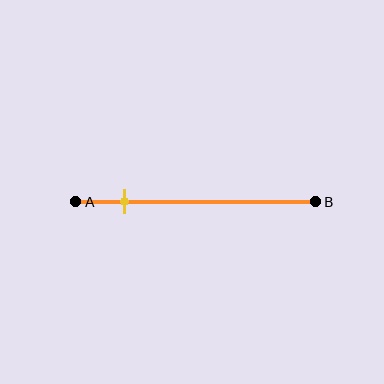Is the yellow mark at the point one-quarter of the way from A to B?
No, the mark is at about 20% from A, not at the 25% one-quarter point.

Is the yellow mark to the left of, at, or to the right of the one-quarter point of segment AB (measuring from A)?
The yellow mark is to the left of the one-quarter point of segment AB.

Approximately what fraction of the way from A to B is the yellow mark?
The yellow mark is approximately 20% of the way from A to B.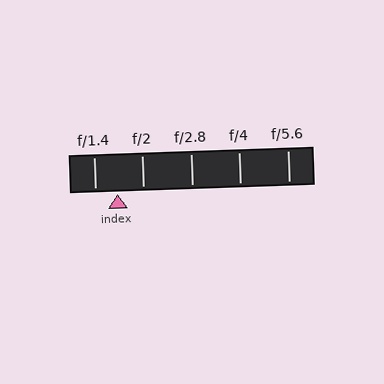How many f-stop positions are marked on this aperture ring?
There are 5 f-stop positions marked.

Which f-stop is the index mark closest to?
The index mark is closest to f/1.4.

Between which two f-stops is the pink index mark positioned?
The index mark is between f/1.4 and f/2.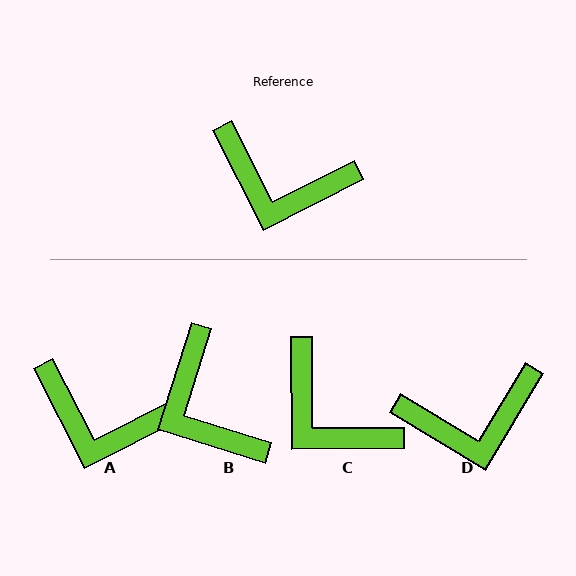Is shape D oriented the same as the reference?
No, it is off by about 32 degrees.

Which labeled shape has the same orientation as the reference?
A.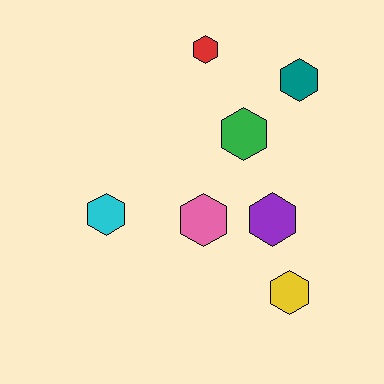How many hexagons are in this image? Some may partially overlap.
There are 7 hexagons.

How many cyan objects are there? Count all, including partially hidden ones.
There is 1 cyan object.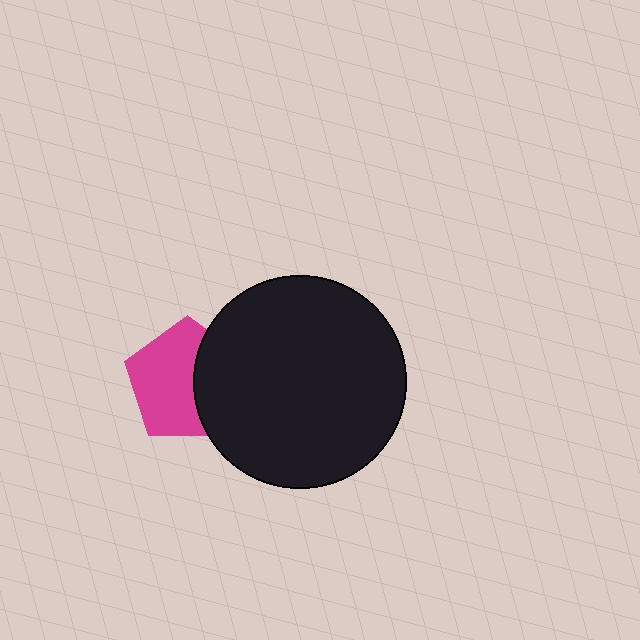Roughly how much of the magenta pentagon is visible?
About half of it is visible (roughly 61%).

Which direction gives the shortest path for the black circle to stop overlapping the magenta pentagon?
Moving right gives the shortest separation.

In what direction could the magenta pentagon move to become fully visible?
The magenta pentagon could move left. That would shift it out from behind the black circle entirely.